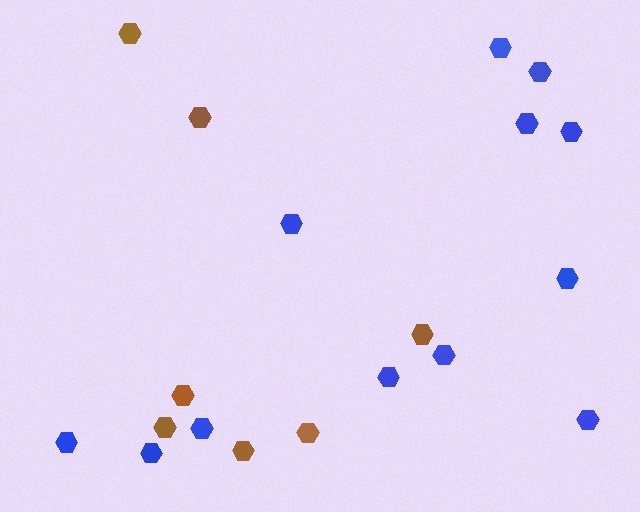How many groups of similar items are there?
There are 2 groups: one group of brown hexagons (7) and one group of blue hexagons (12).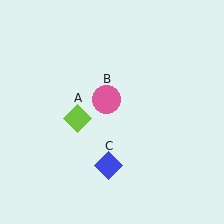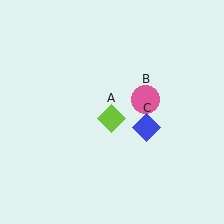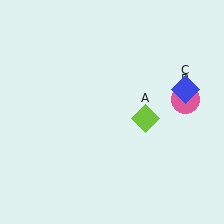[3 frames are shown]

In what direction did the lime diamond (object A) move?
The lime diamond (object A) moved right.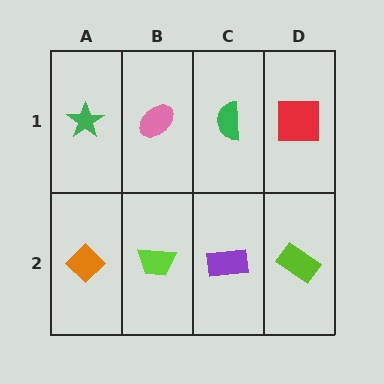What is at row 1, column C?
A green semicircle.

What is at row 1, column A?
A green star.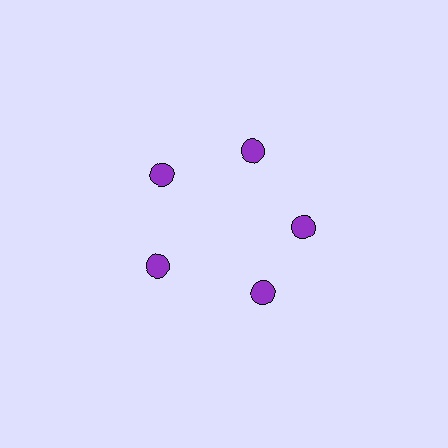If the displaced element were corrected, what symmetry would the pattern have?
It would have 5-fold rotational symmetry — the pattern would map onto itself every 72 degrees.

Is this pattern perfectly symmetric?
No. The 5 purple circles are arranged in a ring, but one element near the 5 o'clock position is rotated out of alignment along the ring, breaking the 5-fold rotational symmetry.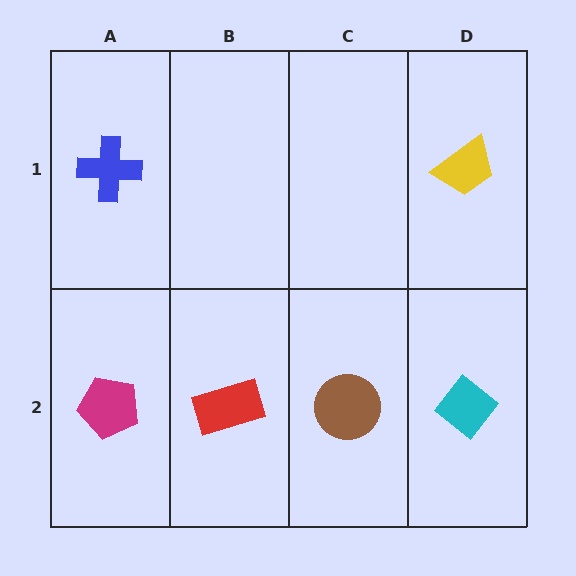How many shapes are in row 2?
4 shapes.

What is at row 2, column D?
A cyan diamond.